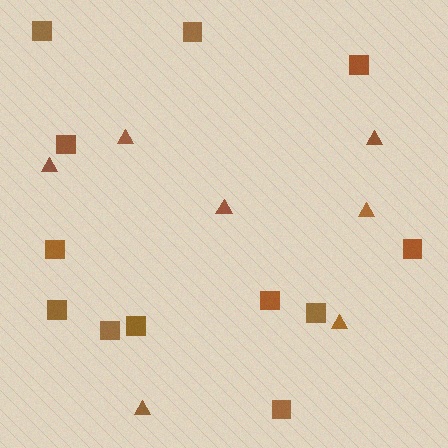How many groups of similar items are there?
There are 2 groups: one group of triangles (7) and one group of squares (12).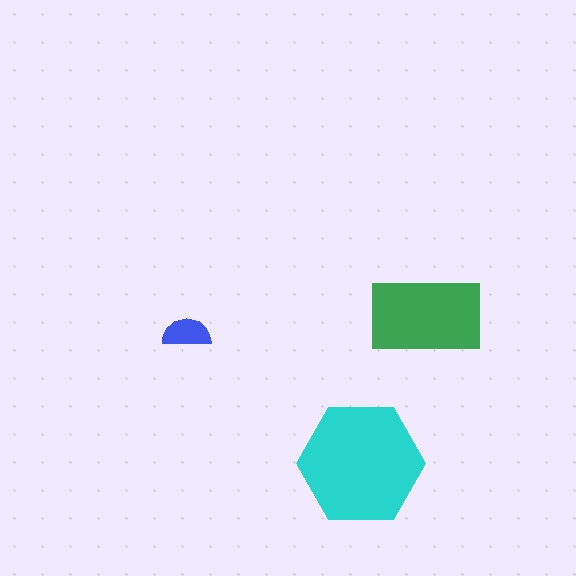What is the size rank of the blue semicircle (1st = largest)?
3rd.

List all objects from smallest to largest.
The blue semicircle, the green rectangle, the cyan hexagon.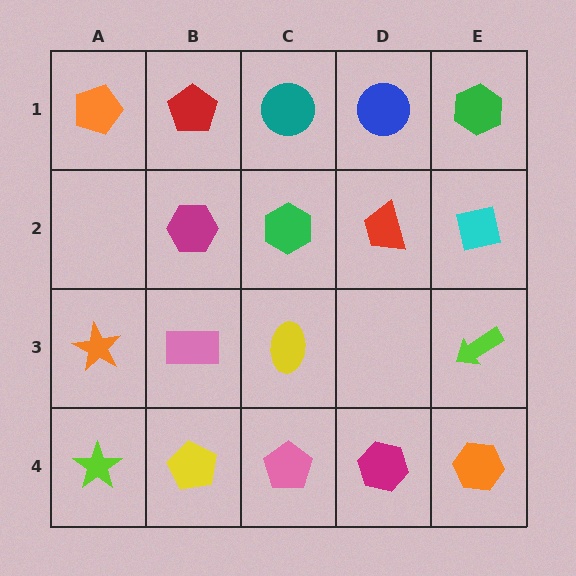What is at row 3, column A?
An orange star.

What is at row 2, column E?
A cyan square.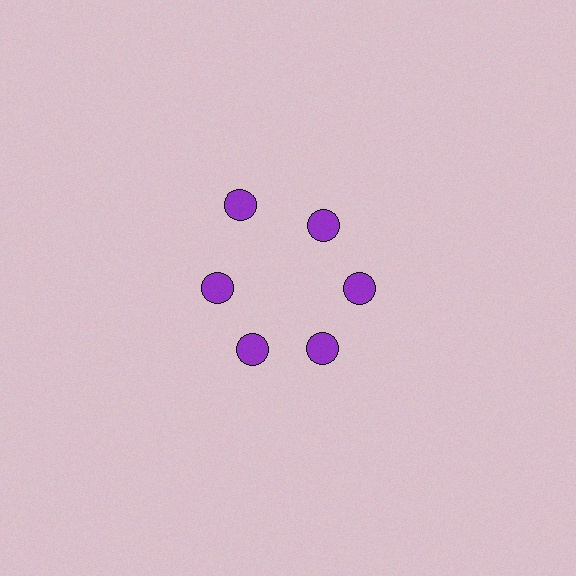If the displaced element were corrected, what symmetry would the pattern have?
It would have 6-fold rotational symmetry — the pattern would map onto itself every 60 degrees.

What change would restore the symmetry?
The symmetry would be restored by moving it inward, back onto the ring so that all 6 circles sit at equal angles and equal distance from the center.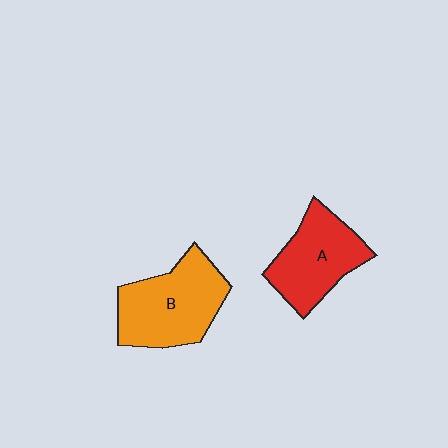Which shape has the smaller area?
Shape A (red).